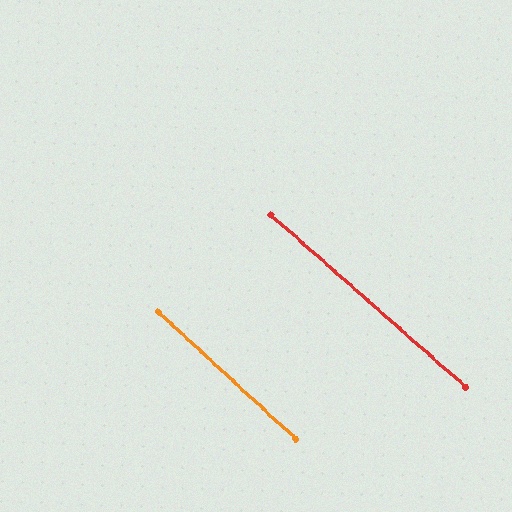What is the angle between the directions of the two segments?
Approximately 1 degree.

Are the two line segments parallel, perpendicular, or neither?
Parallel — their directions differ by only 1.2°.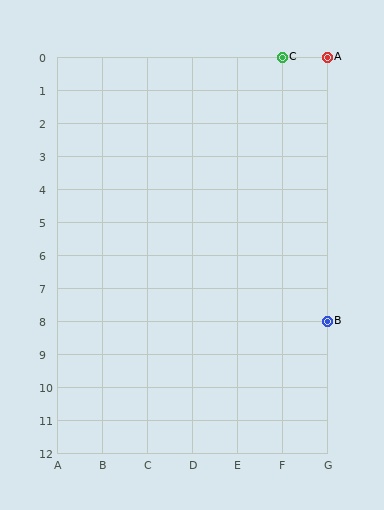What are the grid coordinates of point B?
Point B is at grid coordinates (G, 8).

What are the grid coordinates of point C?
Point C is at grid coordinates (F, 0).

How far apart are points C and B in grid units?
Points C and B are 1 column and 8 rows apart (about 8.1 grid units diagonally).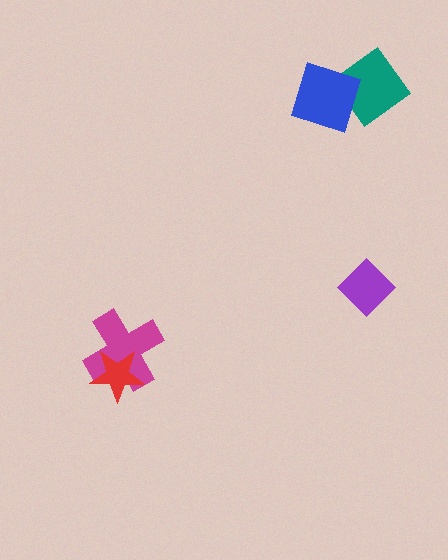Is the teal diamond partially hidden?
Yes, it is partially covered by another shape.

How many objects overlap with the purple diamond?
0 objects overlap with the purple diamond.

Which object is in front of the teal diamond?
The blue diamond is in front of the teal diamond.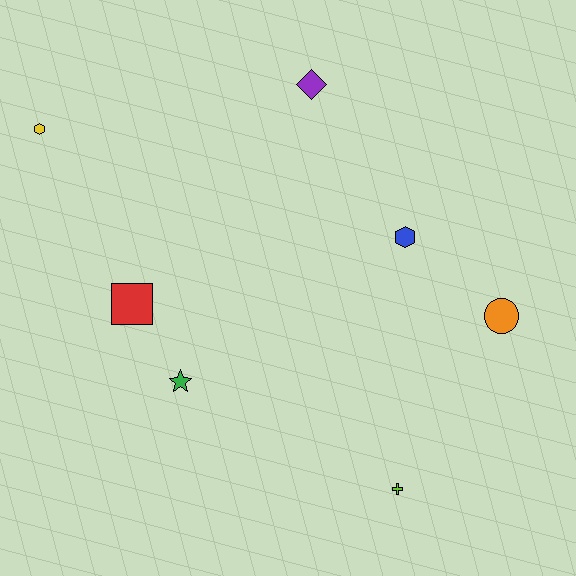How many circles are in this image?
There is 1 circle.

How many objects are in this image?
There are 7 objects.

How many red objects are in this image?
There is 1 red object.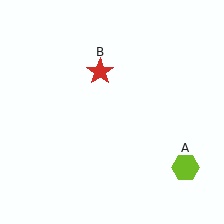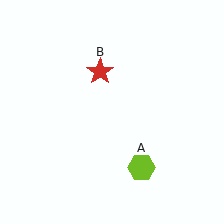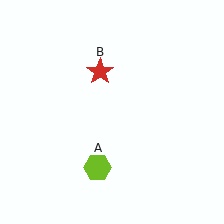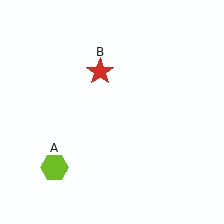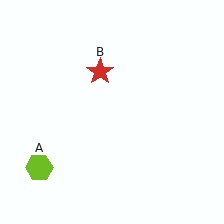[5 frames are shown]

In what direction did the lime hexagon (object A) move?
The lime hexagon (object A) moved left.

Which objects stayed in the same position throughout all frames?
Red star (object B) remained stationary.